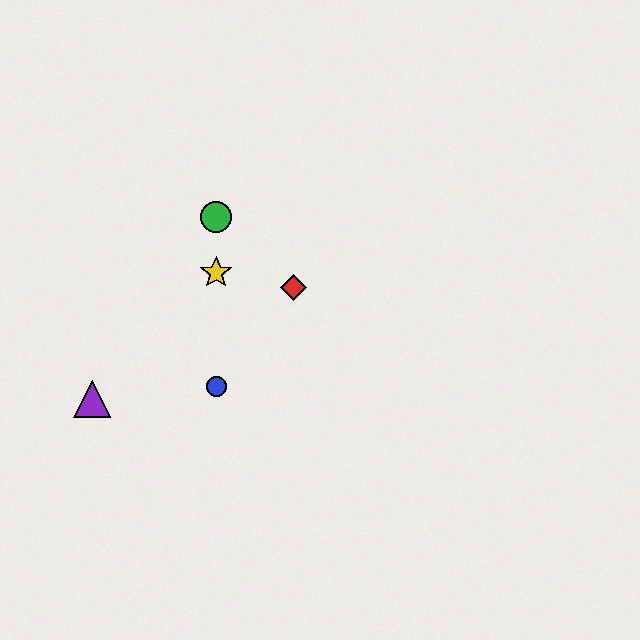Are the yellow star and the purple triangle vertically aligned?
No, the yellow star is at x≈216 and the purple triangle is at x≈92.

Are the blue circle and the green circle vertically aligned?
Yes, both are at x≈216.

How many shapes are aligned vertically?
3 shapes (the blue circle, the green circle, the yellow star) are aligned vertically.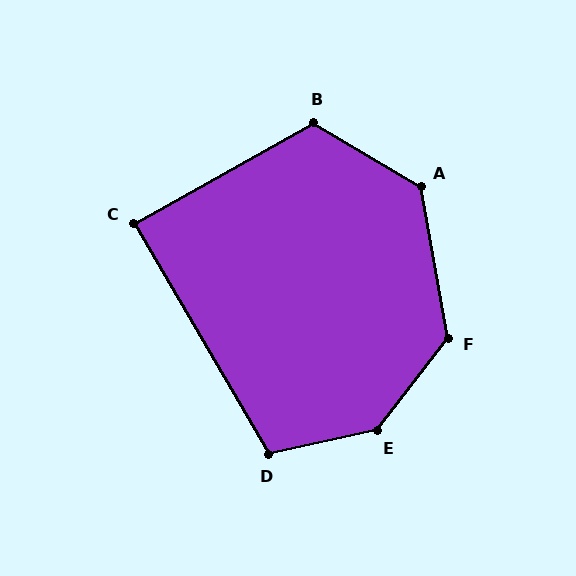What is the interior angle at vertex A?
Approximately 131 degrees (obtuse).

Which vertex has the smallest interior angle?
C, at approximately 89 degrees.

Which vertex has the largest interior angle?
E, at approximately 140 degrees.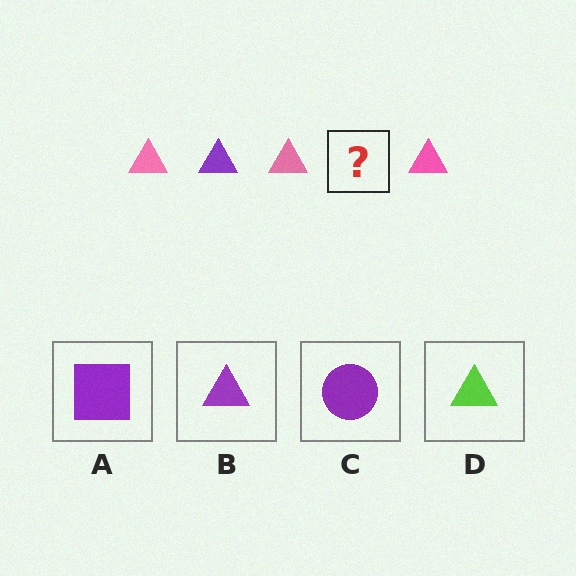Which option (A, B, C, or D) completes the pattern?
B.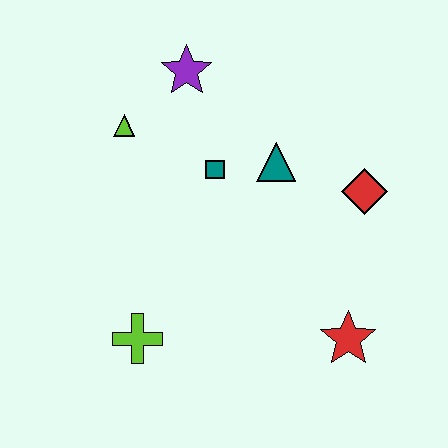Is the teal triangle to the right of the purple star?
Yes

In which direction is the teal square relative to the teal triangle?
The teal square is to the left of the teal triangle.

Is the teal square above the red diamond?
Yes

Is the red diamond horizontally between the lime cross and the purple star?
No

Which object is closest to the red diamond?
The teal triangle is closest to the red diamond.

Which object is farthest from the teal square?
The red star is farthest from the teal square.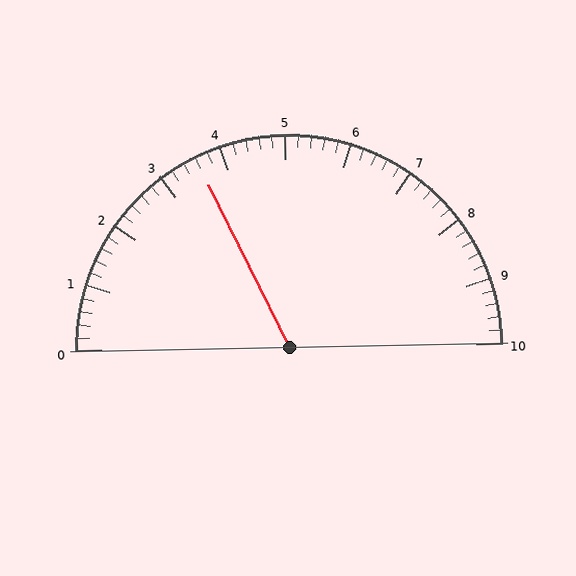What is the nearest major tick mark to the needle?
The nearest major tick mark is 4.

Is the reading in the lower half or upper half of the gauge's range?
The reading is in the lower half of the range (0 to 10).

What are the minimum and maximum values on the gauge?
The gauge ranges from 0 to 10.